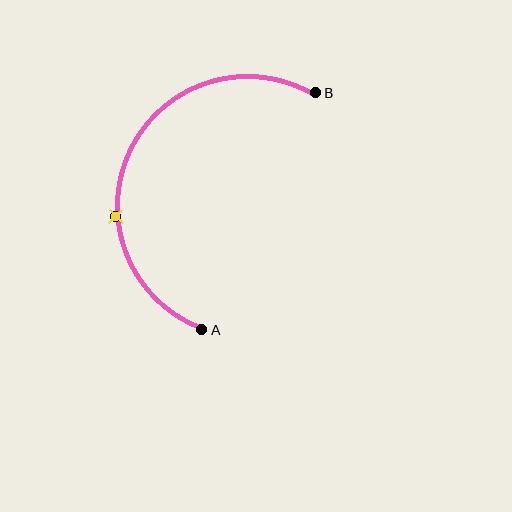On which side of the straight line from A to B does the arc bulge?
The arc bulges to the left of the straight line connecting A and B.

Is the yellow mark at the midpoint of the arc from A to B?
No. The yellow mark lies on the arc but is closer to endpoint A. The arc midpoint would be at the point on the curve equidistant along the arc from both A and B.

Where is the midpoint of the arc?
The arc midpoint is the point on the curve farthest from the straight line joining A and B. It sits to the left of that line.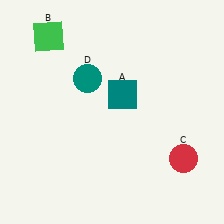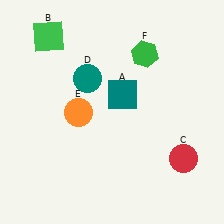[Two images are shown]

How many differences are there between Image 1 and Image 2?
There are 2 differences between the two images.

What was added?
An orange circle (E), a green hexagon (F) were added in Image 2.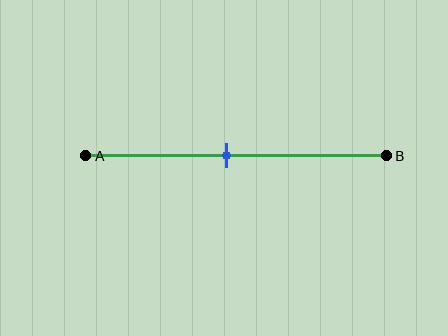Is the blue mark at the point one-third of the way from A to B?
No, the mark is at about 45% from A, not at the 33% one-third point.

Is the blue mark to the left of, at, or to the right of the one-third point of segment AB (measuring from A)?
The blue mark is to the right of the one-third point of segment AB.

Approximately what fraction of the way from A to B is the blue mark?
The blue mark is approximately 45% of the way from A to B.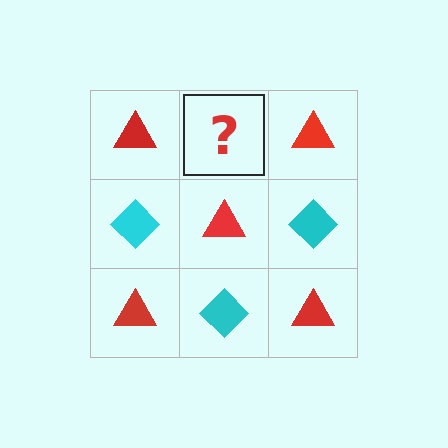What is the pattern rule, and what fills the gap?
The rule is that it alternates red triangle and cyan diamond in a checkerboard pattern. The gap should be filled with a cyan diamond.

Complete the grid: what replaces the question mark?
The question mark should be replaced with a cyan diamond.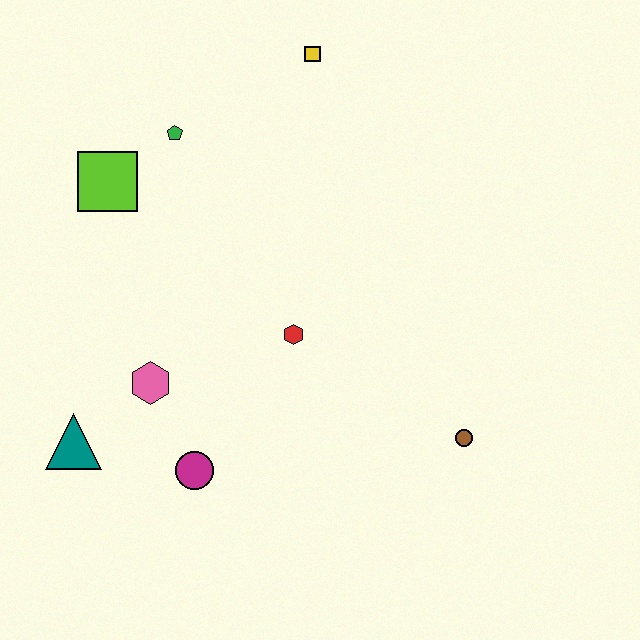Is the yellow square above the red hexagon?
Yes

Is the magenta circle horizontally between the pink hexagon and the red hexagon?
Yes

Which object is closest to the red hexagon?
The pink hexagon is closest to the red hexagon.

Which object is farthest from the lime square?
The brown circle is farthest from the lime square.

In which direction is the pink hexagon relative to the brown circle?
The pink hexagon is to the left of the brown circle.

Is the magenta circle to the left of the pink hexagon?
No